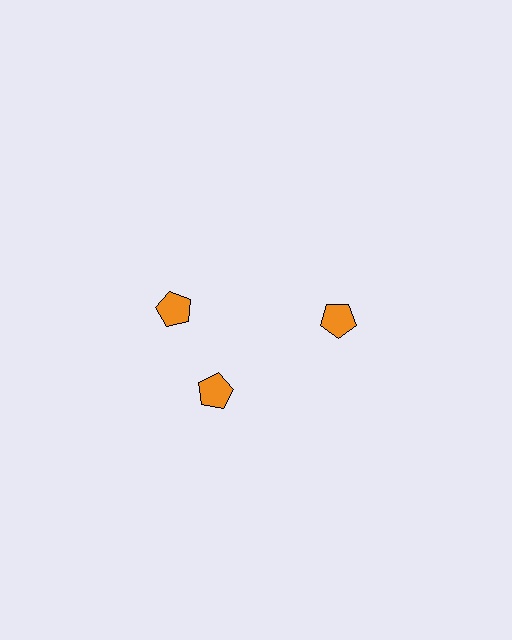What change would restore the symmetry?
The symmetry would be restored by rotating it back into even spacing with its neighbors so that all 3 pentagons sit at equal angles and equal distance from the center.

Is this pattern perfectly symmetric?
No. The 3 orange pentagons are arranged in a ring, but one element near the 11 o'clock position is rotated out of alignment along the ring, breaking the 3-fold rotational symmetry.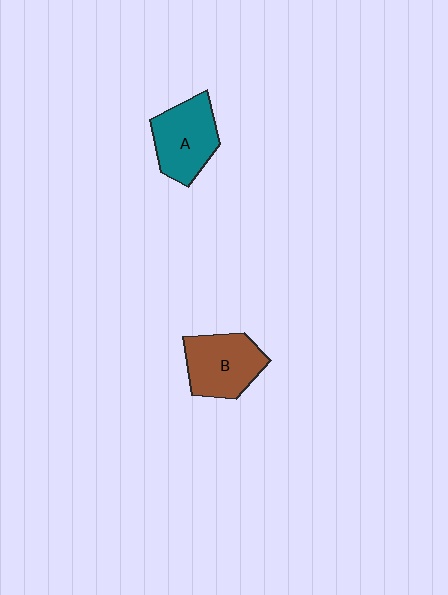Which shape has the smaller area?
Shape B (brown).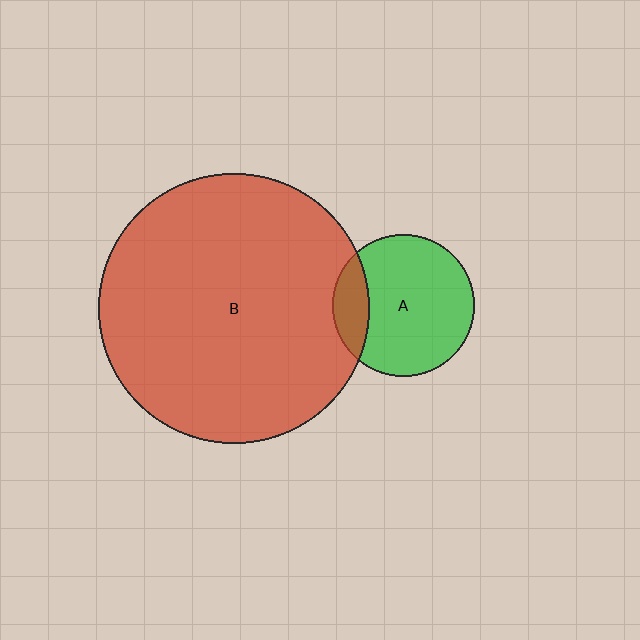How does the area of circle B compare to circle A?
Approximately 3.6 times.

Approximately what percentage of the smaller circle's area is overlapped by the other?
Approximately 20%.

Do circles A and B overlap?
Yes.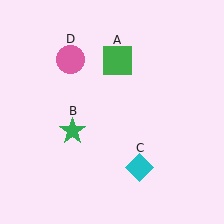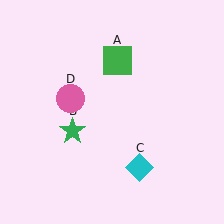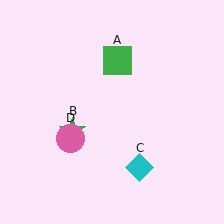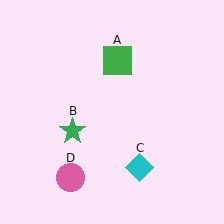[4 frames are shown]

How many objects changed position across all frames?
1 object changed position: pink circle (object D).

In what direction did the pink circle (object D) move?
The pink circle (object D) moved down.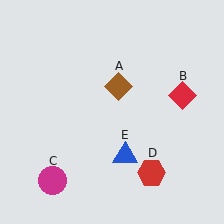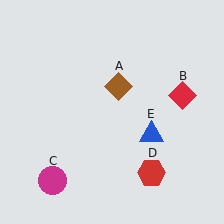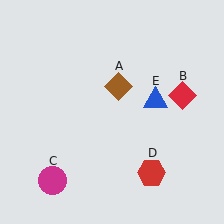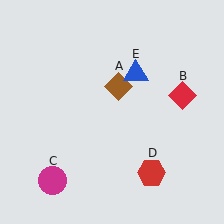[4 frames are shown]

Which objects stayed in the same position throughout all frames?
Brown diamond (object A) and red diamond (object B) and magenta circle (object C) and red hexagon (object D) remained stationary.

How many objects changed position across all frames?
1 object changed position: blue triangle (object E).